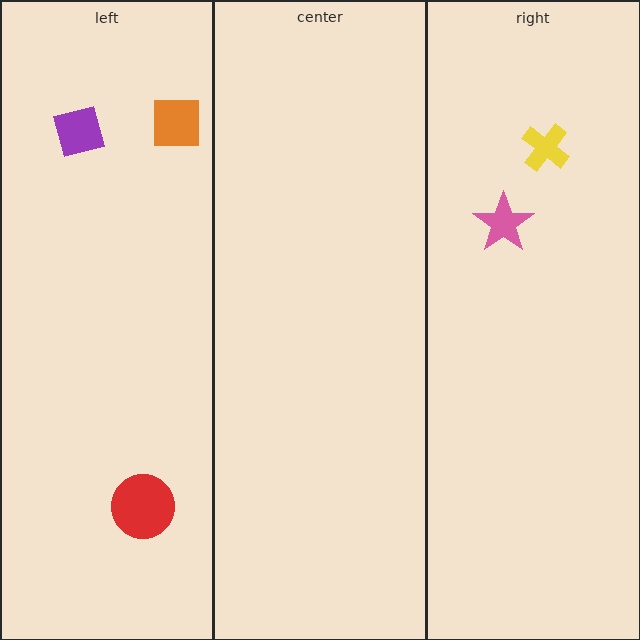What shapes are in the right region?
The pink star, the yellow cross.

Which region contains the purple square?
The left region.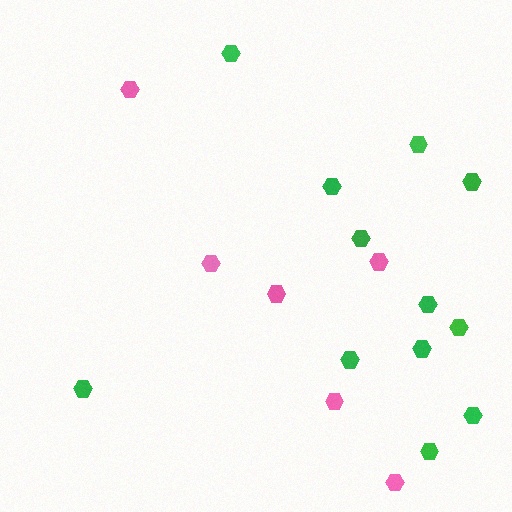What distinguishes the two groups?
There are 2 groups: one group of pink hexagons (6) and one group of green hexagons (12).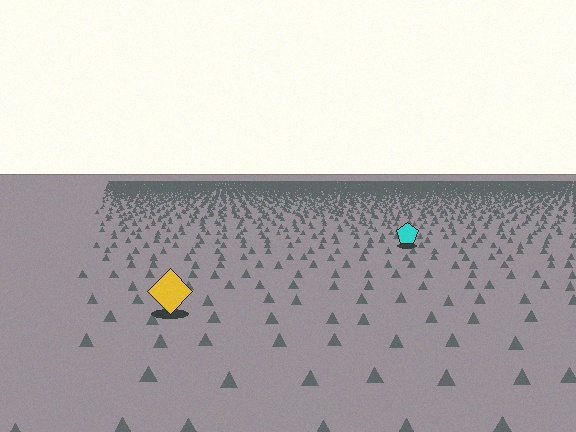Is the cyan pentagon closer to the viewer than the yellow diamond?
No. The yellow diamond is closer — you can tell from the texture gradient: the ground texture is coarser near it.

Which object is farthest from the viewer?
The cyan pentagon is farthest from the viewer. It appears smaller and the ground texture around it is denser.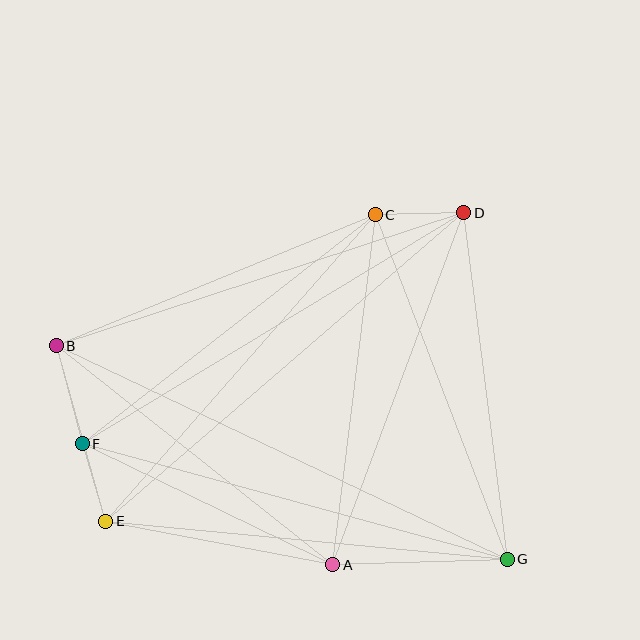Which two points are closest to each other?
Points E and F are closest to each other.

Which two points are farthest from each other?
Points B and G are farthest from each other.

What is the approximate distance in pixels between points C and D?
The distance between C and D is approximately 88 pixels.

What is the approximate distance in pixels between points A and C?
The distance between A and C is approximately 353 pixels.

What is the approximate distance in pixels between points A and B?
The distance between A and B is approximately 353 pixels.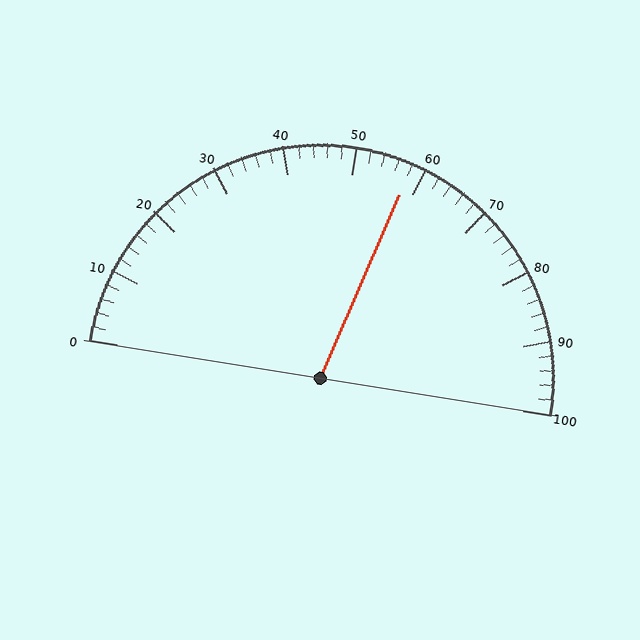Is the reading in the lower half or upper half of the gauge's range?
The reading is in the upper half of the range (0 to 100).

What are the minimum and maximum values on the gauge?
The gauge ranges from 0 to 100.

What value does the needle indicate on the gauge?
The needle indicates approximately 58.